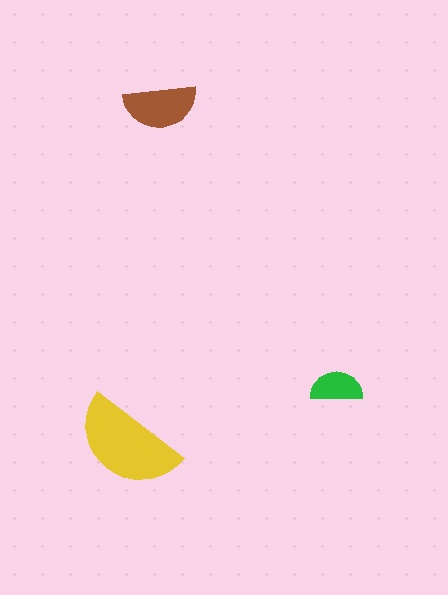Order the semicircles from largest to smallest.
the yellow one, the brown one, the green one.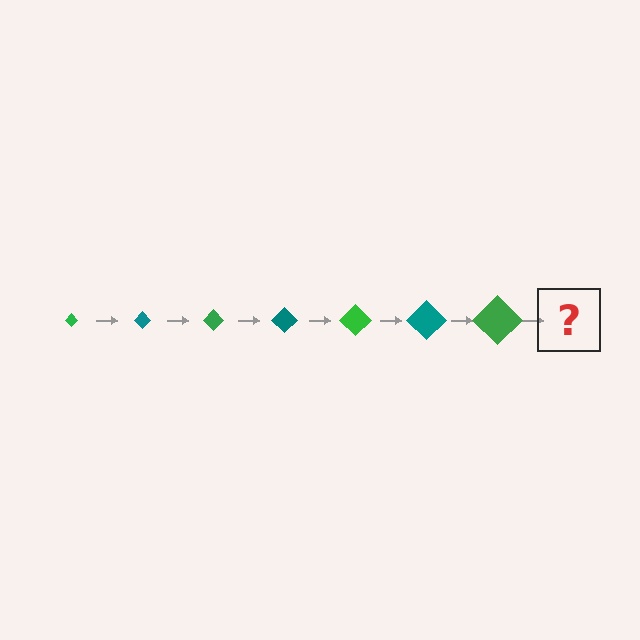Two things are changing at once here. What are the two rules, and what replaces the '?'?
The two rules are that the diamond grows larger each step and the color cycles through green and teal. The '?' should be a teal diamond, larger than the previous one.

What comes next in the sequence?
The next element should be a teal diamond, larger than the previous one.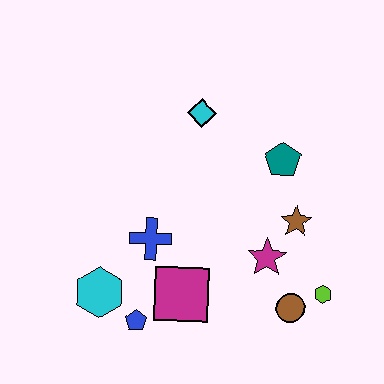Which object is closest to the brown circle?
The lime hexagon is closest to the brown circle.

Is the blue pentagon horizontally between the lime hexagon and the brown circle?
No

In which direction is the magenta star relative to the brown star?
The magenta star is below the brown star.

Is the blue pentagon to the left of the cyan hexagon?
No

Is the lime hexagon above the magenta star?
No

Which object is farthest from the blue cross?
The lime hexagon is farthest from the blue cross.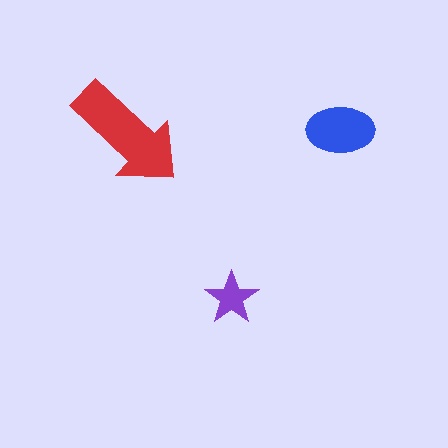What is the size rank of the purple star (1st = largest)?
3rd.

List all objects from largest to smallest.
The red arrow, the blue ellipse, the purple star.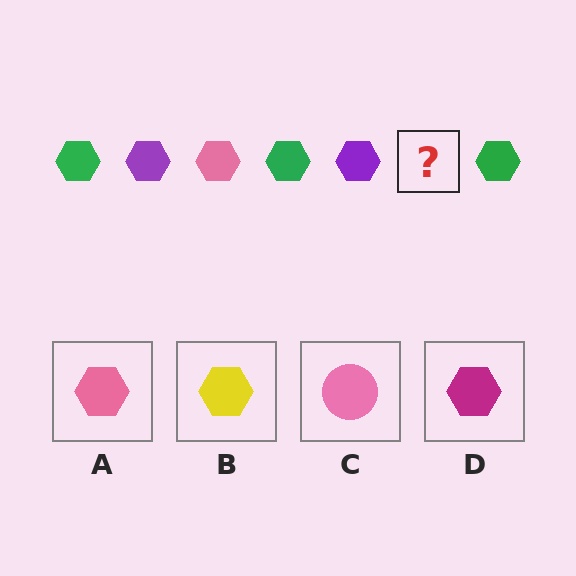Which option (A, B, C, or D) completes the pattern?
A.